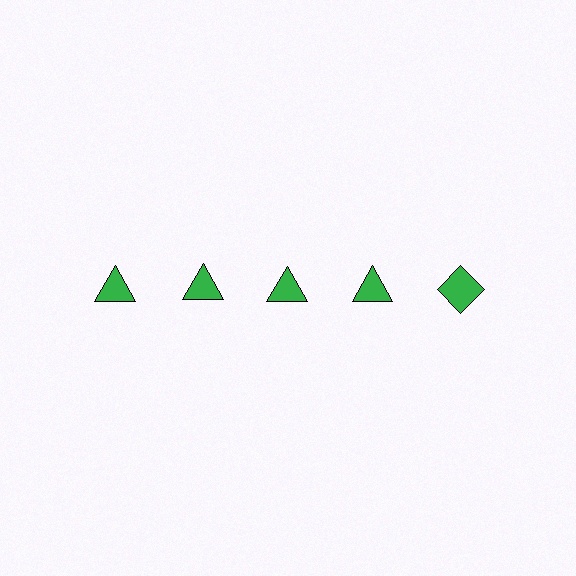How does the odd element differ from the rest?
It has a different shape: diamond instead of triangle.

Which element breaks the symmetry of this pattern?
The green diamond in the top row, rightmost column breaks the symmetry. All other shapes are green triangles.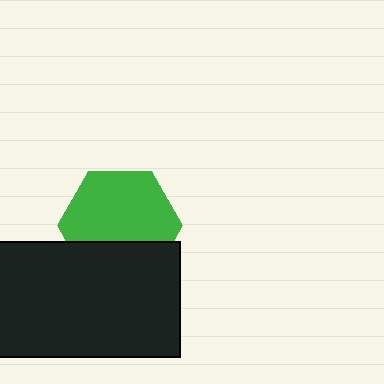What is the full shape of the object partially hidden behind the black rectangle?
The partially hidden object is a green hexagon.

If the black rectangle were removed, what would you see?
You would see the complete green hexagon.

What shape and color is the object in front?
The object in front is a black rectangle.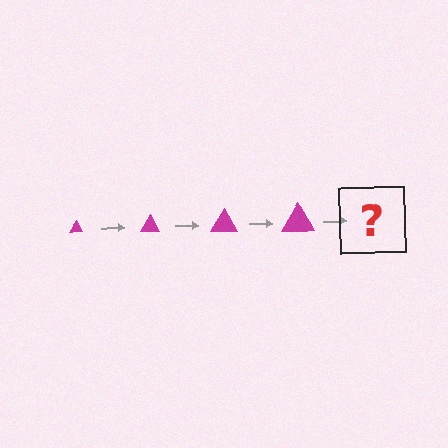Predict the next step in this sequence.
The next step is a magenta triangle, larger than the previous one.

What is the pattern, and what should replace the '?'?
The pattern is that the triangle gets progressively larger each step. The '?' should be a magenta triangle, larger than the previous one.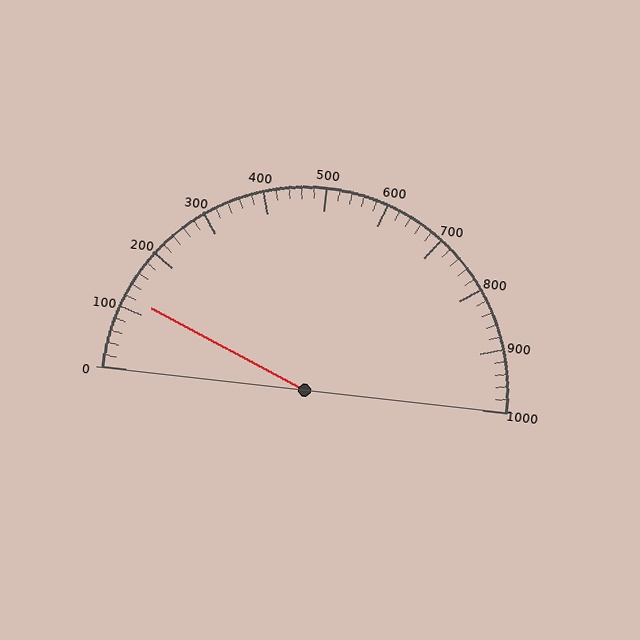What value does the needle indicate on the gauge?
The needle indicates approximately 120.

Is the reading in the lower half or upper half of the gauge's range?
The reading is in the lower half of the range (0 to 1000).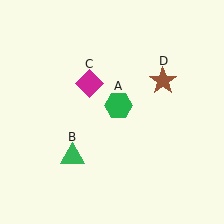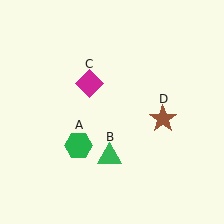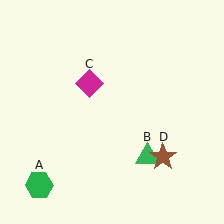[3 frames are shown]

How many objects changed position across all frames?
3 objects changed position: green hexagon (object A), green triangle (object B), brown star (object D).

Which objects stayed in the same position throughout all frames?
Magenta diamond (object C) remained stationary.